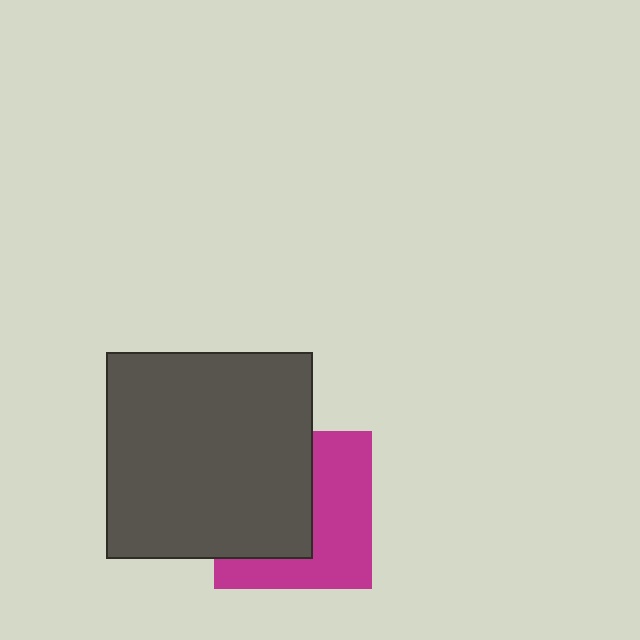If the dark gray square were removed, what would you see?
You would see the complete magenta square.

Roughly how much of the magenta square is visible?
About half of it is visible (roughly 49%).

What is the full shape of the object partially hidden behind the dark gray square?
The partially hidden object is a magenta square.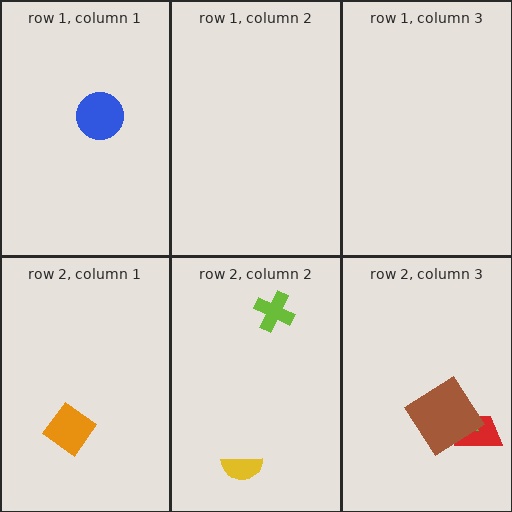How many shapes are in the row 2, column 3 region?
3.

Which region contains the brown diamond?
The row 2, column 3 region.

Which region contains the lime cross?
The row 2, column 2 region.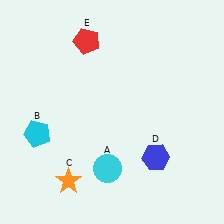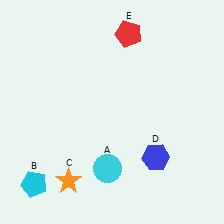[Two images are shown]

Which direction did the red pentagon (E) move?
The red pentagon (E) moved right.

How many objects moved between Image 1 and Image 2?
2 objects moved between the two images.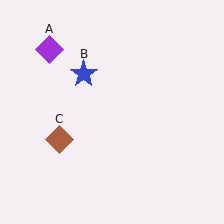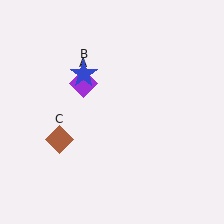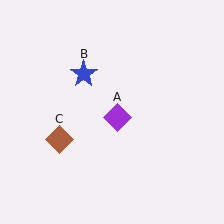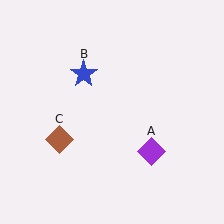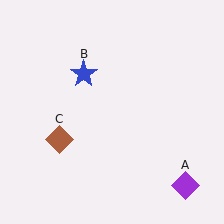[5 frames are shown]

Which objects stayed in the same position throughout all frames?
Blue star (object B) and brown diamond (object C) remained stationary.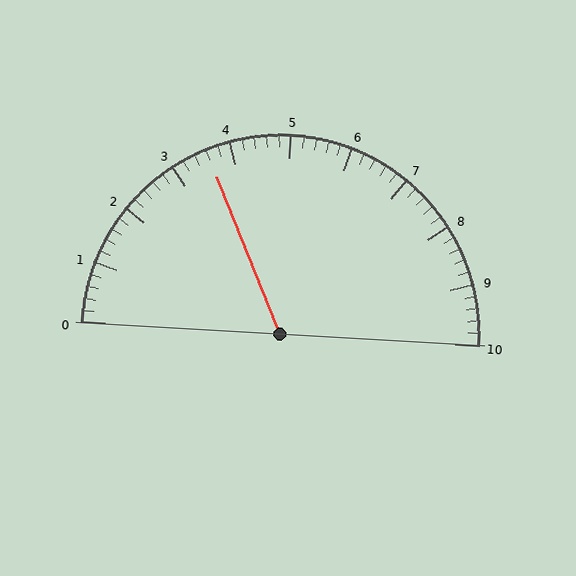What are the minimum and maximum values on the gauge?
The gauge ranges from 0 to 10.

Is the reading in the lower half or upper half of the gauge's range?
The reading is in the lower half of the range (0 to 10).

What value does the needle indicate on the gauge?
The needle indicates approximately 3.6.